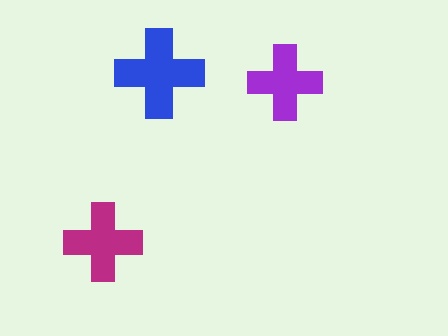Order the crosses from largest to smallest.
the blue one, the magenta one, the purple one.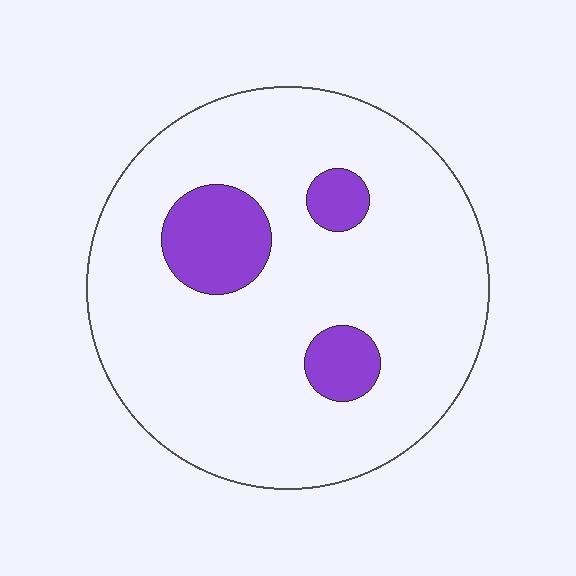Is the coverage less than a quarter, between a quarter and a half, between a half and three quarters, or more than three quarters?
Less than a quarter.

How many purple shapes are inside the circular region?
3.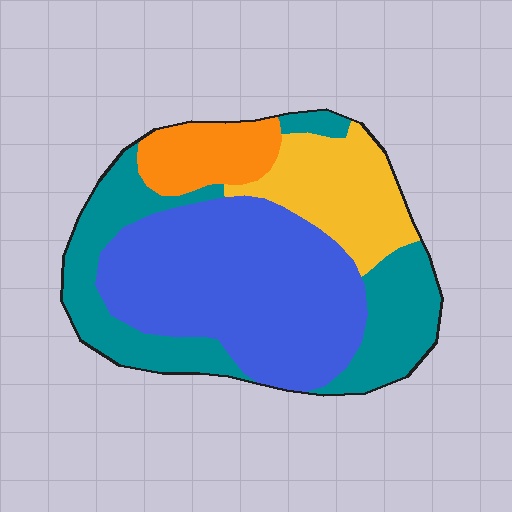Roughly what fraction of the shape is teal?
Teal covers roughly 30% of the shape.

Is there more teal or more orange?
Teal.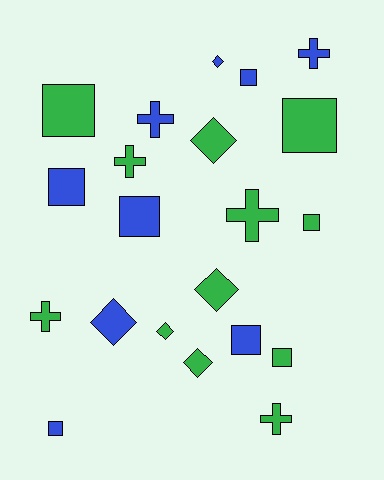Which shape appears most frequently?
Square, with 9 objects.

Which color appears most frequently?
Green, with 12 objects.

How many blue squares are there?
There are 5 blue squares.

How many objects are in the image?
There are 21 objects.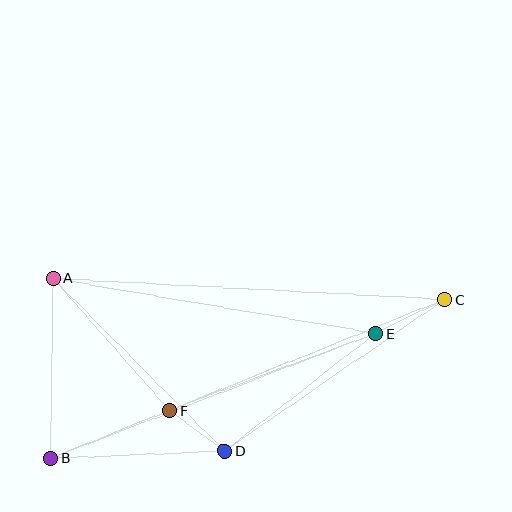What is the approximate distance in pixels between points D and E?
The distance between D and E is approximately 191 pixels.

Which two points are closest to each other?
Points D and F are closest to each other.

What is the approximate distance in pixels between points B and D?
The distance between B and D is approximately 174 pixels.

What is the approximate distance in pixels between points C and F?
The distance between C and F is approximately 297 pixels.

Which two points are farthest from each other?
Points B and C are farthest from each other.